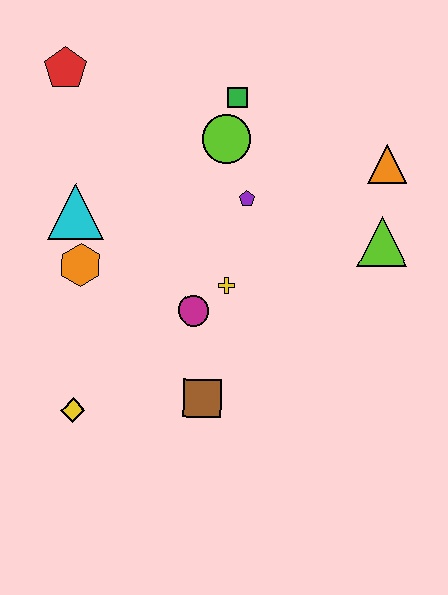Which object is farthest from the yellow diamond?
The orange triangle is farthest from the yellow diamond.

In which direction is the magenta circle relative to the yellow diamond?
The magenta circle is to the right of the yellow diamond.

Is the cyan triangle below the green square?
Yes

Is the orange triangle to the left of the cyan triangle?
No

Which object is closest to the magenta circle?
The yellow cross is closest to the magenta circle.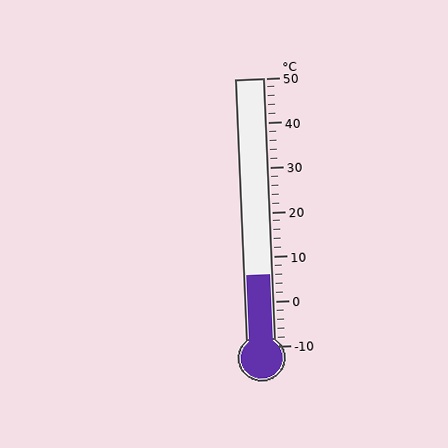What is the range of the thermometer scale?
The thermometer scale ranges from -10°C to 50°C.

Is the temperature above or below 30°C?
The temperature is below 30°C.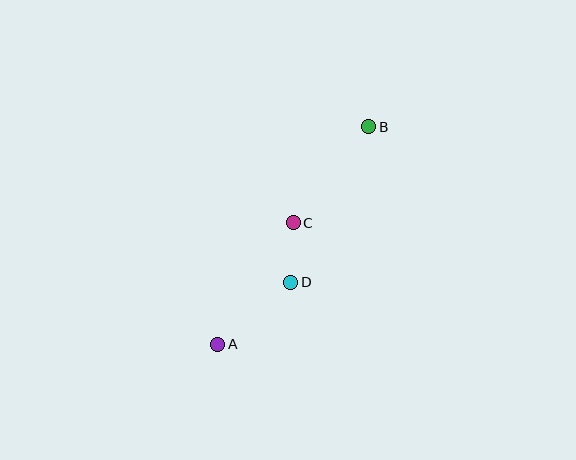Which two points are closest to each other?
Points C and D are closest to each other.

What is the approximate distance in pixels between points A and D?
The distance between A and D is approximately 96 pixels.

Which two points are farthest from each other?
Points A and B are farthest from each other.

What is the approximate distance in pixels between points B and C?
The distance between B and C is approximately 122 pixels.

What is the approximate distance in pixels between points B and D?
The distance between B and D is approximately 174 pixels.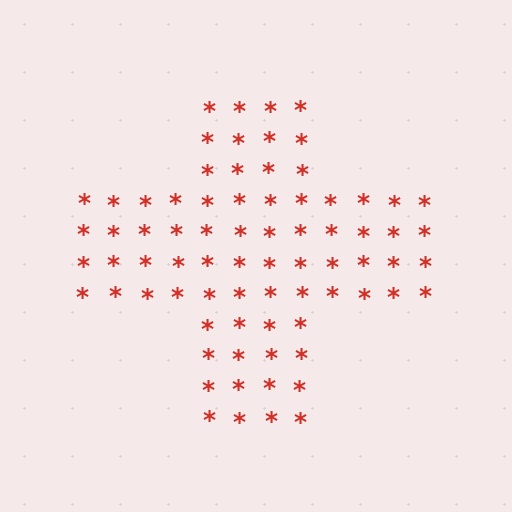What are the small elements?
The small elements are asterisks.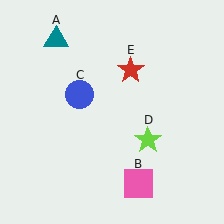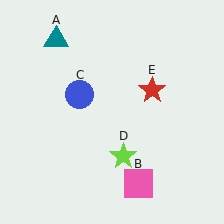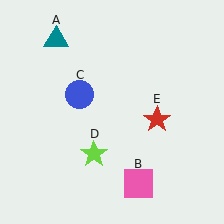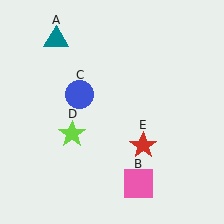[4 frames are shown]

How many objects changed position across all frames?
2 objects changed position: lime star (object D), red star (object E).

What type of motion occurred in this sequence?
The lime star (object D), red star (object E) rotated clockwise around the center of the scene.